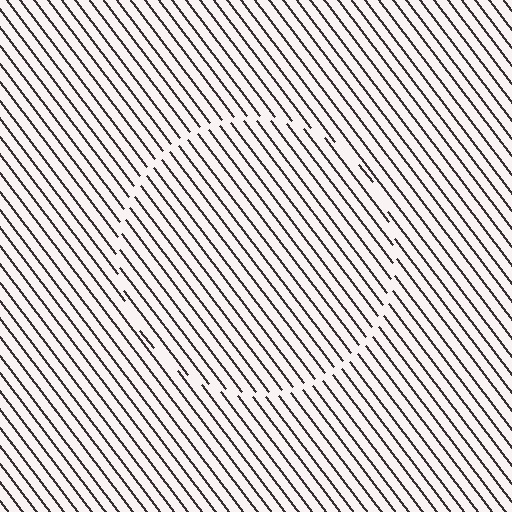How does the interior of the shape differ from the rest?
The interior of the shape contains the same grating, shifted by half a period — the contour is defined by the phase discontinuity where line-ends from the inner and outer gratings abut.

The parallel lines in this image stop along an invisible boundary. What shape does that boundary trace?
An illusory circle. The interior of the shape contains the same grating, shifted by half a period — the contour is defined by the phase discontinuity where line-ends from the inner and outer gratings abut.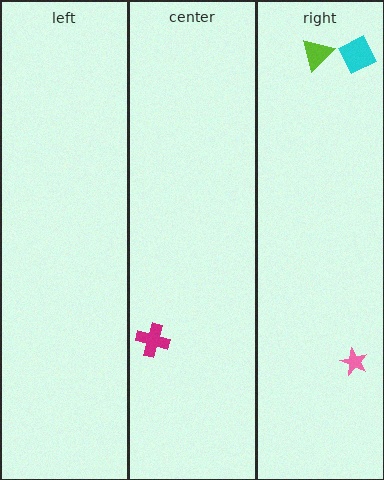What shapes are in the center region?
The magenta cross.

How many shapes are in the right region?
3.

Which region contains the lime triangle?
The right region.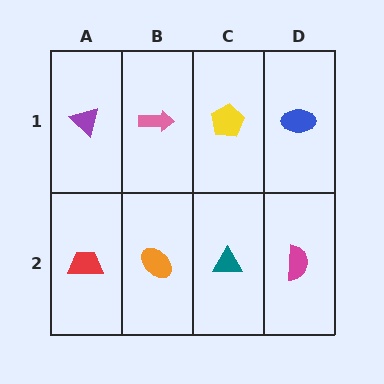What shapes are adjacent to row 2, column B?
A pink arrow (row 1, column B), a red trapezoid (row 2, column A), a teal triangle (row 2, column C).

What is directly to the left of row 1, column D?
A yellow pentagon.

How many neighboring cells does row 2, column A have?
2.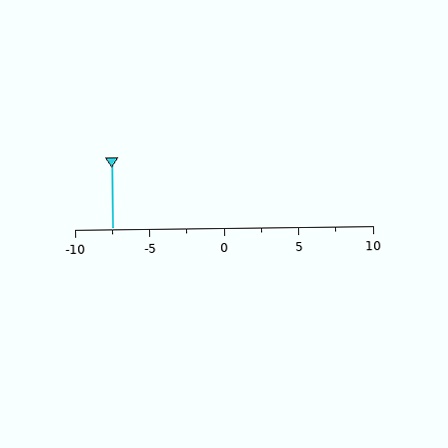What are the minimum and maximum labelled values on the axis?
The axis runs from -10 to 10.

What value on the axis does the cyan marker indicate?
The marker indicates approximately -7.5.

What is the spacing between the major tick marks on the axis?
The major ticks are spaced 5 apart.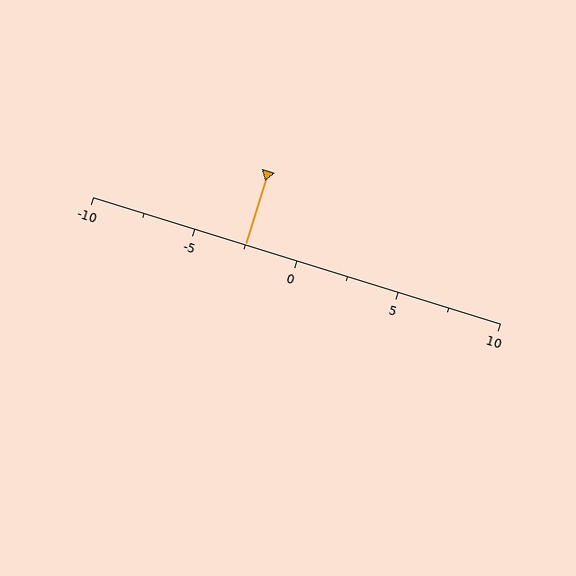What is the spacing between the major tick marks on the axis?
The major ticks are spaced 5 apart.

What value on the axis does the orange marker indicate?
The marker indicates approximately -2.5.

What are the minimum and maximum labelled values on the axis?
The axis runs from -10 to 10.